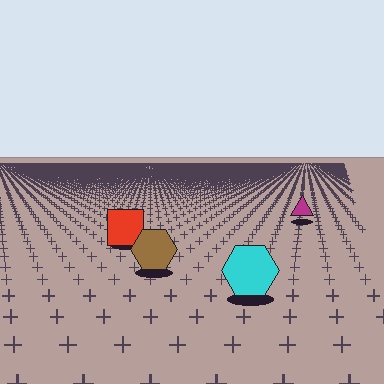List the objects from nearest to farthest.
From nearest to farthest: the cyan hexagon, the brown hexagon, the red square, the magenta triangle.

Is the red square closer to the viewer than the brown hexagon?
No. The brown hexagon is closer — you can tell from the texture gradient: the ground texture is coarser near it.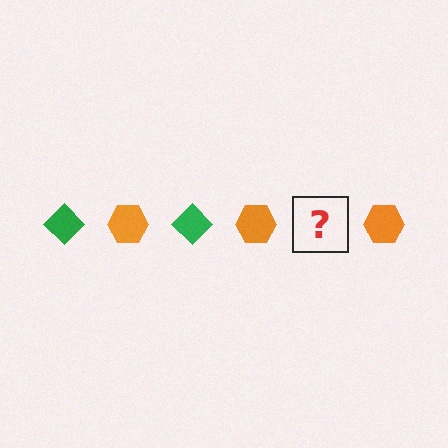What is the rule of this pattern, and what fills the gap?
The rule is that the pattern alternates between green diamond and orange hexagon. The gap should be filled with a green diamond.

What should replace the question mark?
The question mark should be replaced with a green diamond.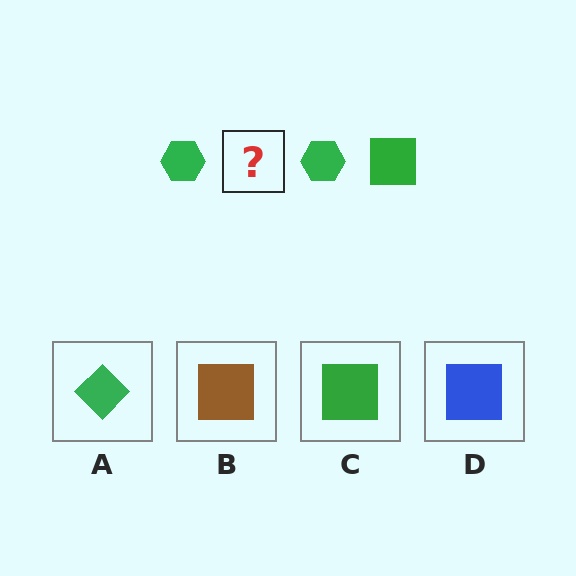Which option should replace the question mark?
Option C.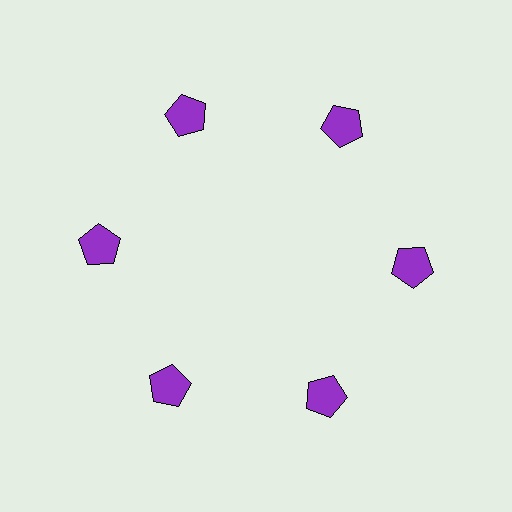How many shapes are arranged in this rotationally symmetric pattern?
There are 6 shapes, arranged in 6 groups of 1.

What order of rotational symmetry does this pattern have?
This pattern has 6-fold rotational symmetry.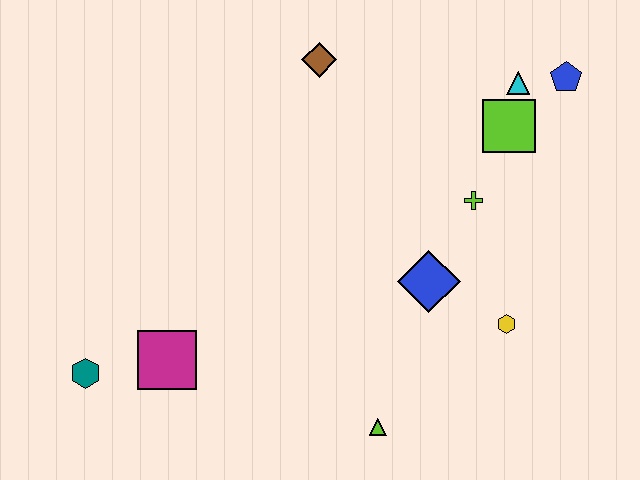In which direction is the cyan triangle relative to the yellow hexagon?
The cyan triangle is above the yellow hexagon.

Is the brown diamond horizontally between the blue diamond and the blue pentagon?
No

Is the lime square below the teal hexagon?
No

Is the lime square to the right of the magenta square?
Yes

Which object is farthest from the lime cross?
The teal hexagon is farthest from the lime cross.